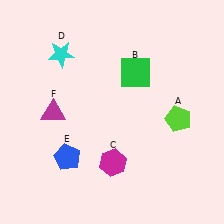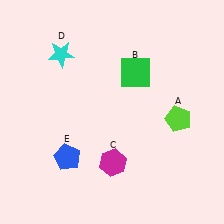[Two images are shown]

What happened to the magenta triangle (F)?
The magenta triangle (F) was removed in Image 2. It was in the bottom-left area of Image 1.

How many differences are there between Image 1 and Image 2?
There is 1 difference between the two images.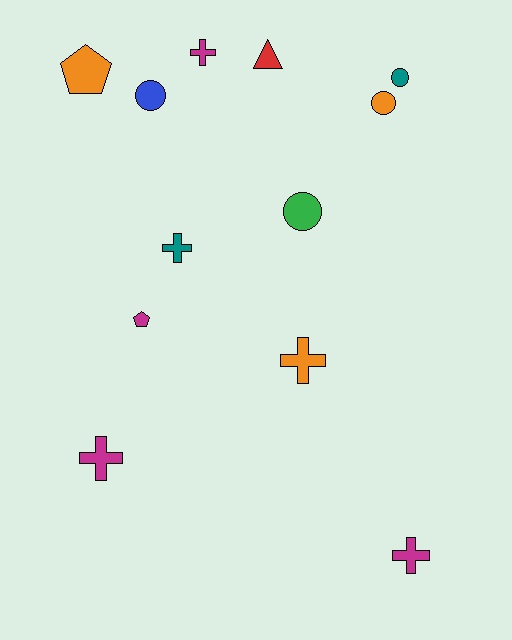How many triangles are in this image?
There is 1 triangle.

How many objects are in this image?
There are 12 objects.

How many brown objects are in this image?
There are no brown objects.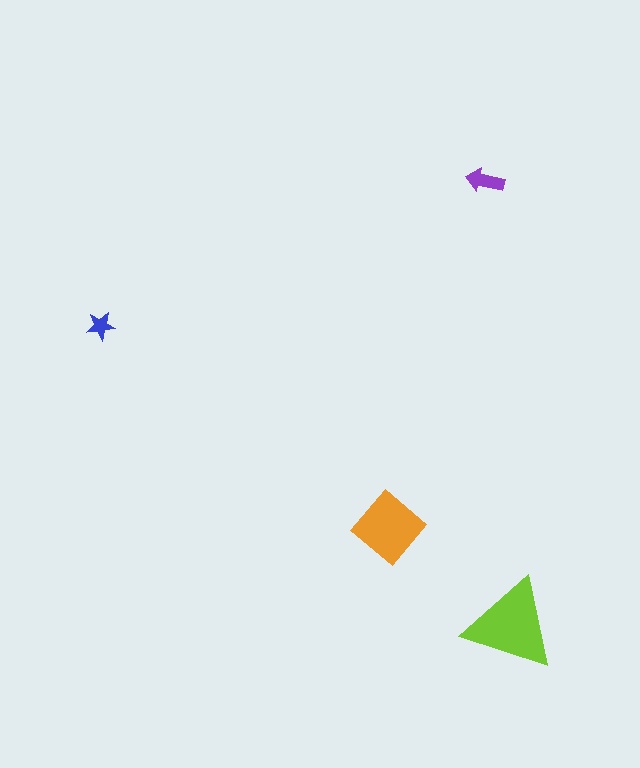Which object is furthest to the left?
The blue star is leftmost.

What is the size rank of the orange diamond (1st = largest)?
2nd.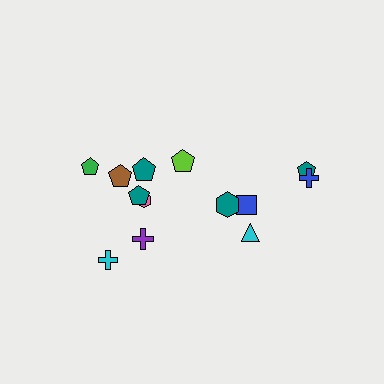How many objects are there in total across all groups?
There are 13 objects.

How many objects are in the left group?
There are 8 objects.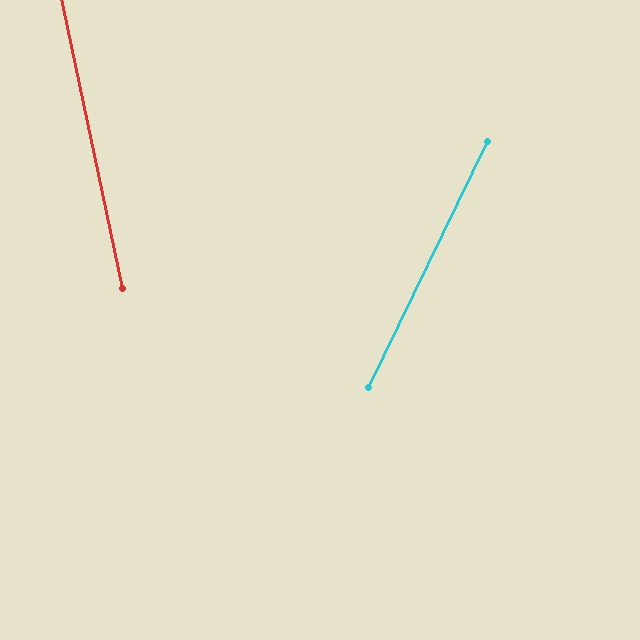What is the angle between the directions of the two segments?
Approximately 38 degrees.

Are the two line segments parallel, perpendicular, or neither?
Neither parallel nor perpendicular — they differ by about 38°.